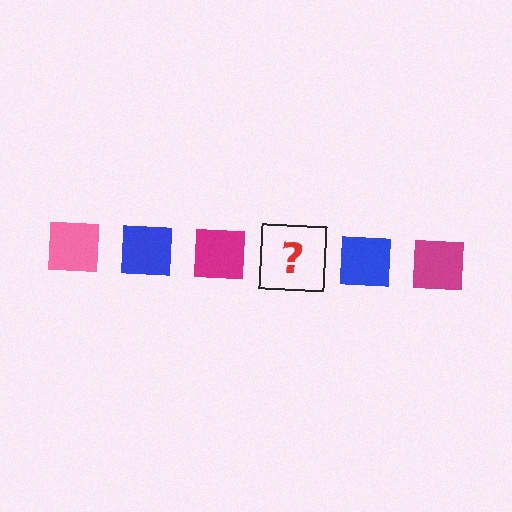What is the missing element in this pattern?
The missing element is a pink square.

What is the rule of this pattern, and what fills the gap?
The rule is that the pattern cycles through pink, blue, magenta squares. The gap should be filled with a pink square.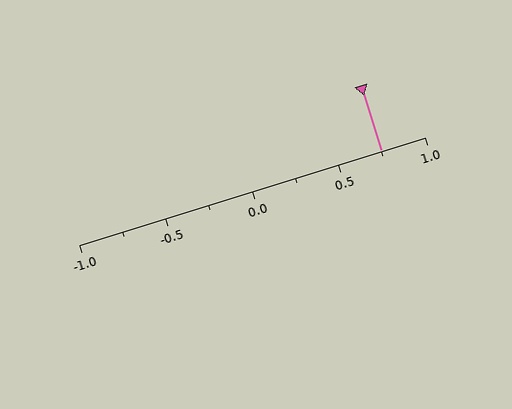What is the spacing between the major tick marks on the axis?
The major ticks are spaced 0.5 apart.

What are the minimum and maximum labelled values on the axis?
The axis runs from -1.0 to 1.0.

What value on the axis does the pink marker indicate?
The marker indicates approximately 0.75.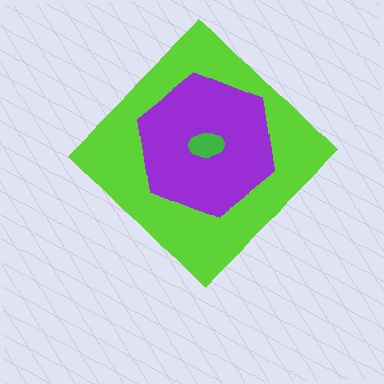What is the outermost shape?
The lime diamond.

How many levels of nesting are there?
3.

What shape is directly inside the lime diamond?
The purple hexagon.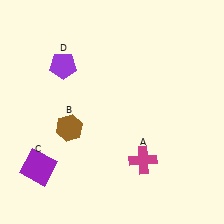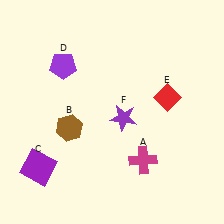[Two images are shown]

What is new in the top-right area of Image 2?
A red diamond (E) was added in the top-right area of Image 2.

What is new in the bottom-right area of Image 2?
A purple star (F) was added in the bottom-right area of Image 2.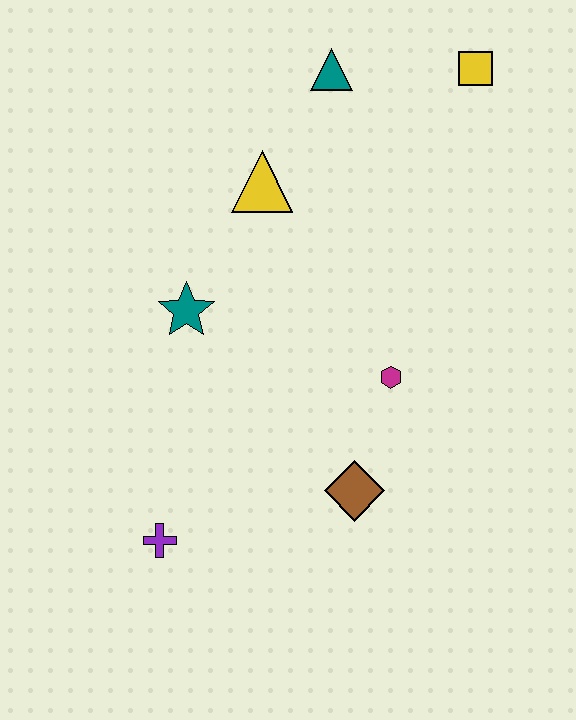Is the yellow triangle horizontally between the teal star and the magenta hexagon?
Yes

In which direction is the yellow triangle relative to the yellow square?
The yellow triangle is to the left of the yellow square.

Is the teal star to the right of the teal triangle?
No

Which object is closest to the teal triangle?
The yellow triangle is closest to the teal triangle.